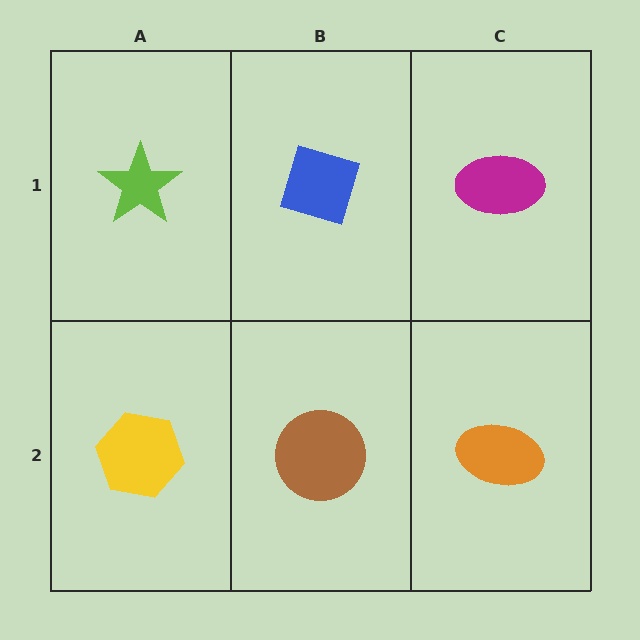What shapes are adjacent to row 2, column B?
A blue diamond (row 1, column B), a yellow hexagon (row 2, column A), an orange ellipse (row 2, column C).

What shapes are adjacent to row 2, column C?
A magenta ellipse (row 1, column C), a brown circle (row 2, column B).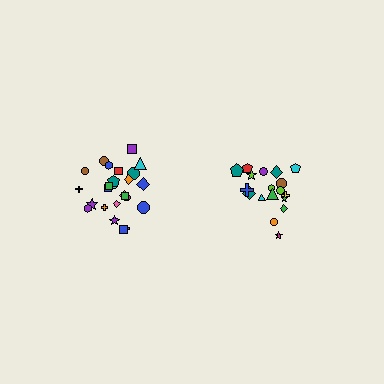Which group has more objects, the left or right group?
The left group.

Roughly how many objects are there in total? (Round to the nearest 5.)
Roughly 45 objects in total.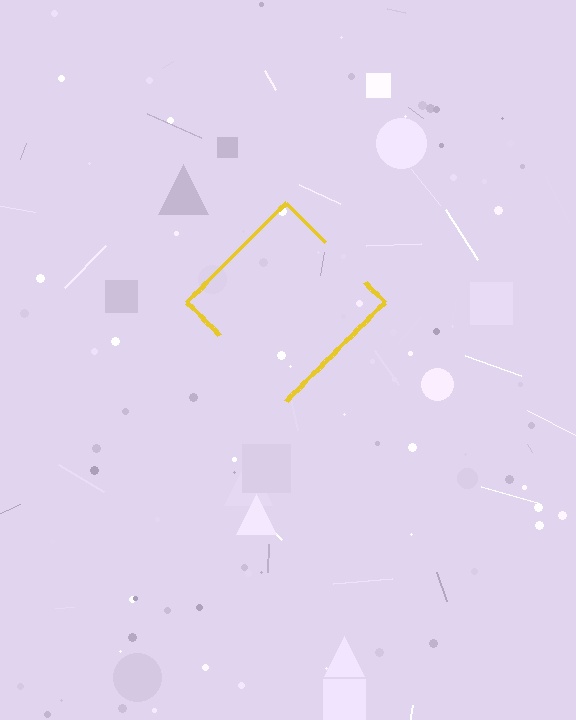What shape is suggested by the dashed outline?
The dashed outline suggests a diamond.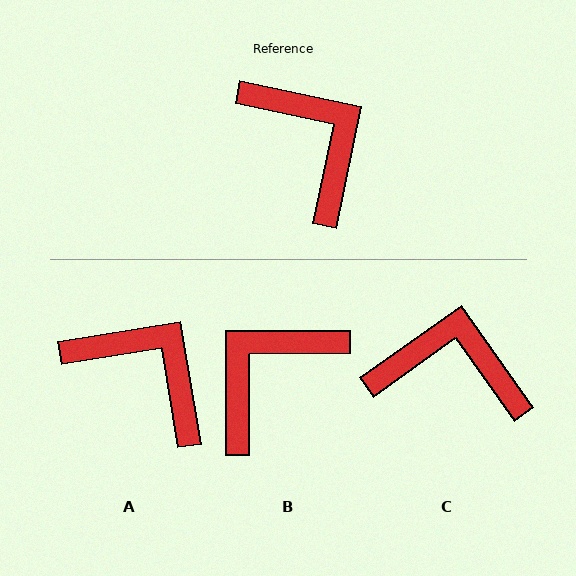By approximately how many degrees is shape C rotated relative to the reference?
Approximately 47 degrees counter-clockwise.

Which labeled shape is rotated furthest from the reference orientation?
B, about 102 degrees away.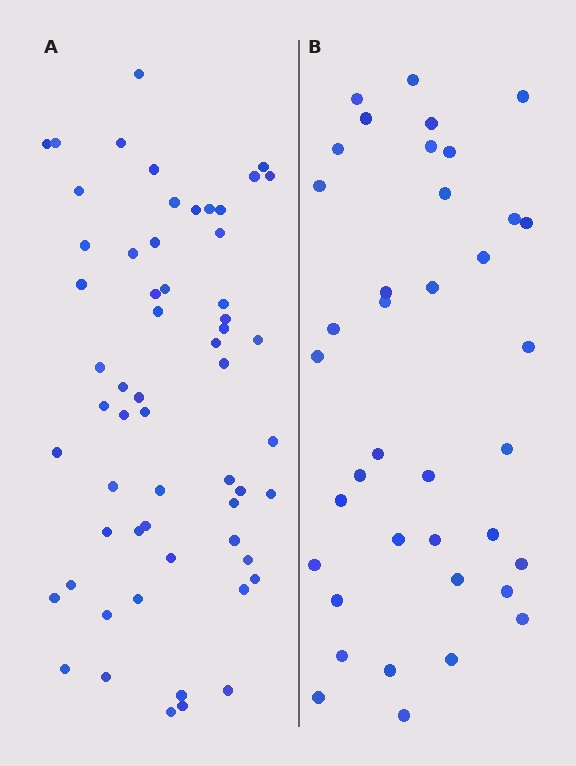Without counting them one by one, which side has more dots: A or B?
Region A (the left region) has more dots.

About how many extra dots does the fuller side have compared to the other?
Region A has approximately 20 more dots than region B.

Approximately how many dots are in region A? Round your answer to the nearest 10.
About 60 dots. (The exact count is 59, which rounds to 60.)